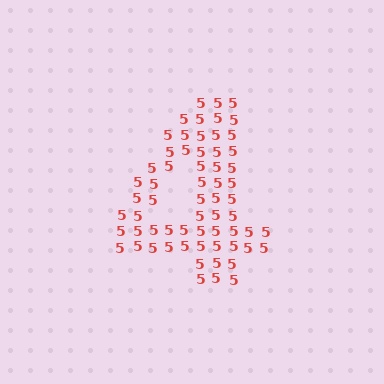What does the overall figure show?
The overall figure shows the digit 4.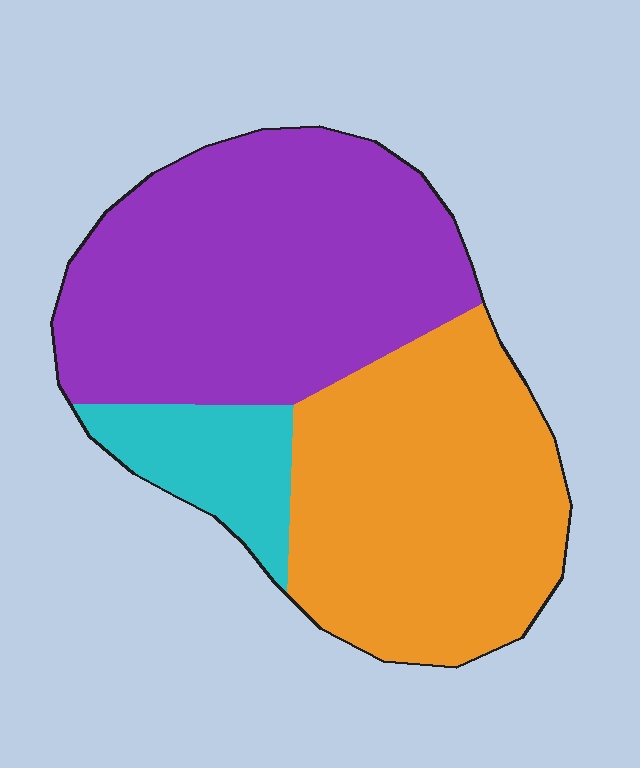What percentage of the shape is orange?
Orange takes up between a quarter and a half of the shape.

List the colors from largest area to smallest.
From largest to smallest: purple, orange, cyan.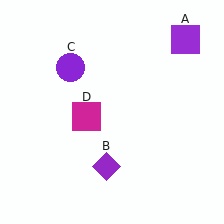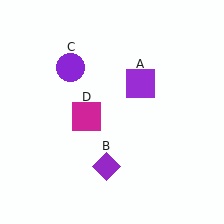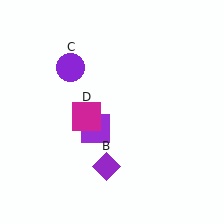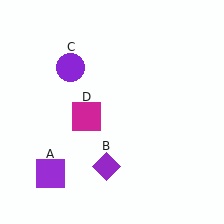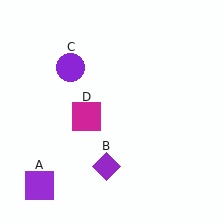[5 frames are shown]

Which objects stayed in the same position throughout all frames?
Purple diamond (object B) and purple circle (object C) and magenta square (object D) remained stationary.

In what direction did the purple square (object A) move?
The purple square (object A) moved down and to the left.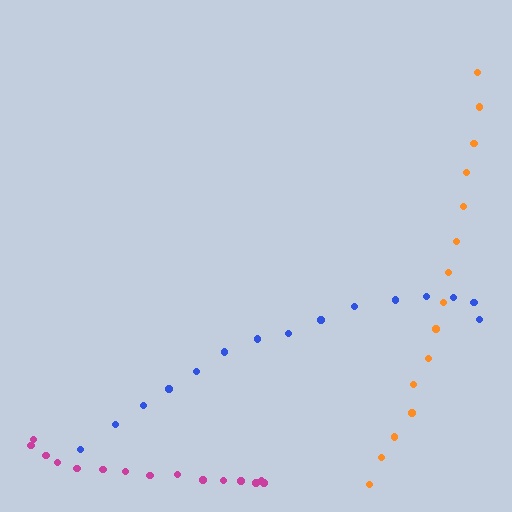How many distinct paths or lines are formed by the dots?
There are 3 distinct paths.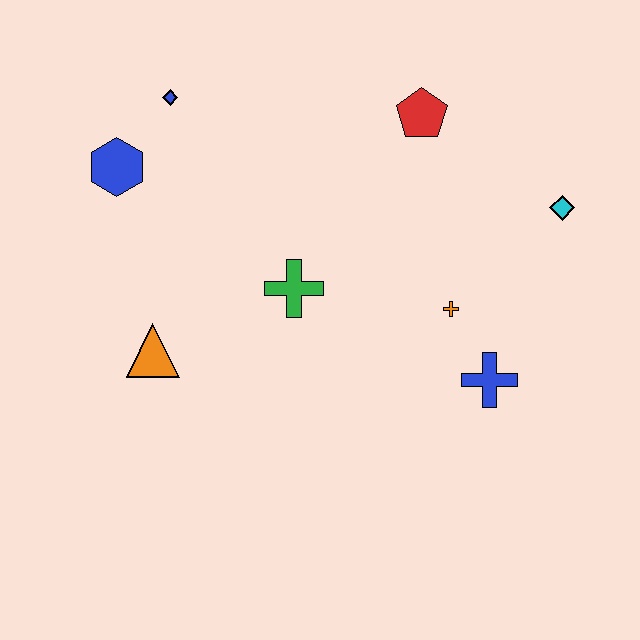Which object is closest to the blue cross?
The orange cross is closest to the blue cross.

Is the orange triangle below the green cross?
Yes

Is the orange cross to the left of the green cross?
No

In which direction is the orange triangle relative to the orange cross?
The orange triangle is to the left of the orange cross.